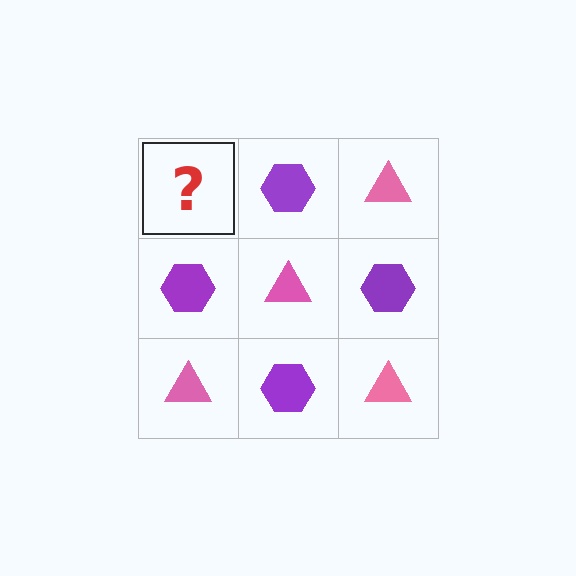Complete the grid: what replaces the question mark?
The question mark should be replaced with a pink triangle.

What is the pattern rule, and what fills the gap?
The rule is that it alternates pink triangle and purple hexagon in a checkerboard pattern. The gap should be filled with a pink triangle.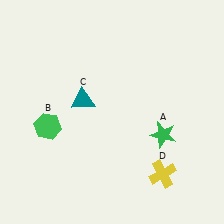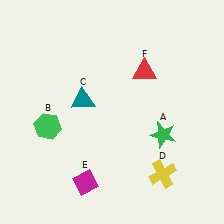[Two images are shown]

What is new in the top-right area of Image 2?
A red triangle (F) was added in the top-right area of Image 2.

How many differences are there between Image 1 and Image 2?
There are 2 differences between the two images.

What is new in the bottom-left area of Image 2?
A magenta diamond (E) was added in the bottom-left area of Image 2.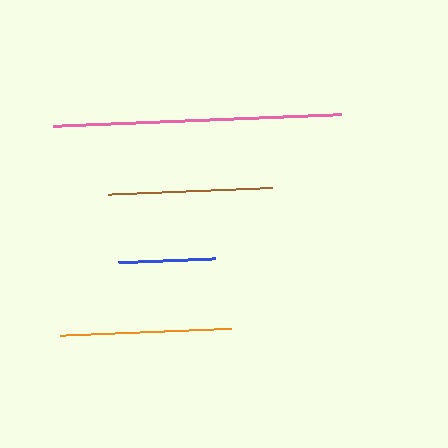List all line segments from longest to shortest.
From longest to shortest: pink, orange, brown, blue.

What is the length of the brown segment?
The brown segment is approximately 164 pixels long.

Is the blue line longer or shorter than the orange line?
The orange line is longer than the blue line.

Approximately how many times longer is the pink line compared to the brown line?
The pink line is approximately 1.8 times the length of the brown line.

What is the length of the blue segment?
The blue segment is approximately 97 pixels long.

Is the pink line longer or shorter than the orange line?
The pink line is longer than the orange line.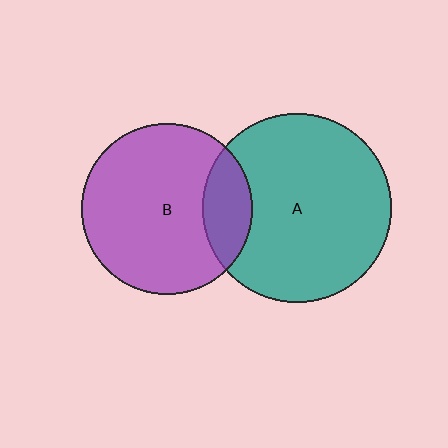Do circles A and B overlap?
Yes.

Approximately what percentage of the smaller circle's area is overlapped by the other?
Approximately 20%.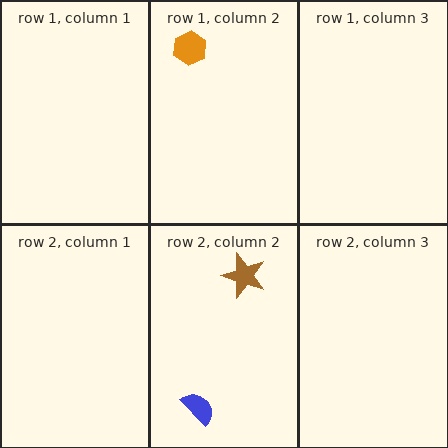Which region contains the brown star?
The row 2, column 2 region.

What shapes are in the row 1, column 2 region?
The orange hexagon.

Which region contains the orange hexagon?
The row 1, column 2 region.